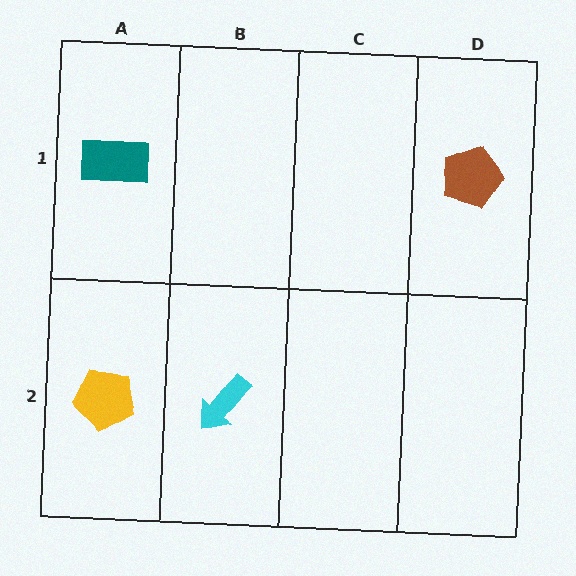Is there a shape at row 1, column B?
No, that cell is empty.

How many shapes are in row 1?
2 shapes.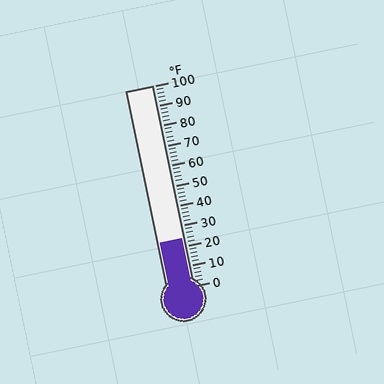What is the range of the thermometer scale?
The thermometer scale ranges from 0°F to 100°F.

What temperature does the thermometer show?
The thermometer shows approximately 24°F.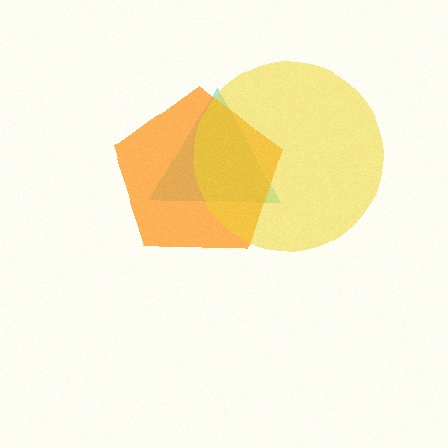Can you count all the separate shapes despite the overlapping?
Yes, there are 3 separate shapes.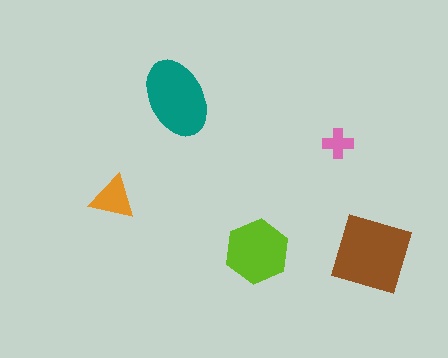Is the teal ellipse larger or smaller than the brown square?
Smaller.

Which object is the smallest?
The pink cross.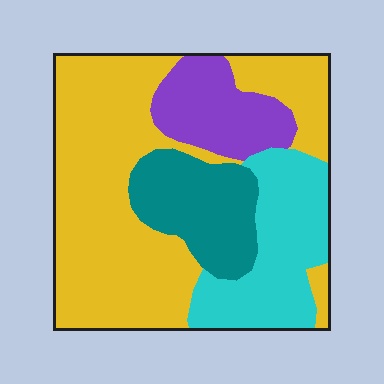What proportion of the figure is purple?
Purple covers roughly 15% of the figure.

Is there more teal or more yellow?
Yellow.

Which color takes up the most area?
Yellow, at roughly 50%.